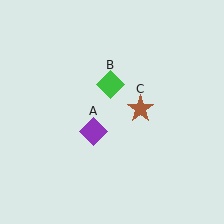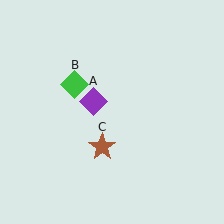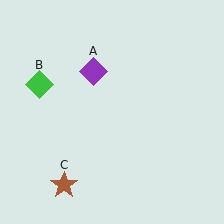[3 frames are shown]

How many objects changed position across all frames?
3 objects changed position: purple diamond (object A), green diamond (object B), brown star (object C).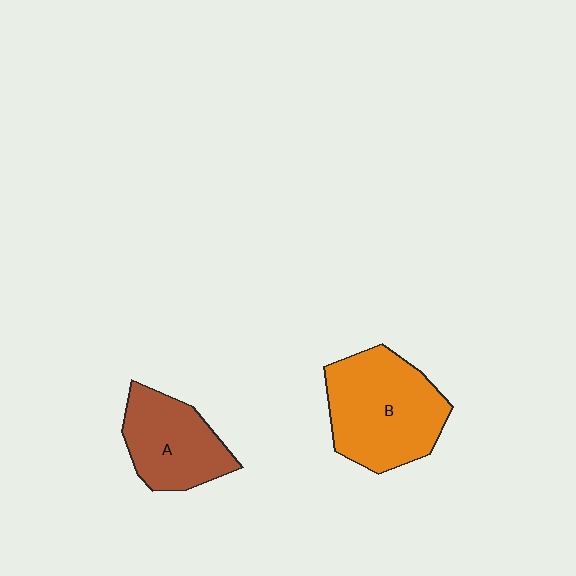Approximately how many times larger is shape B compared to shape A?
Approximately 1.4 times.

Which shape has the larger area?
Shape B (orange).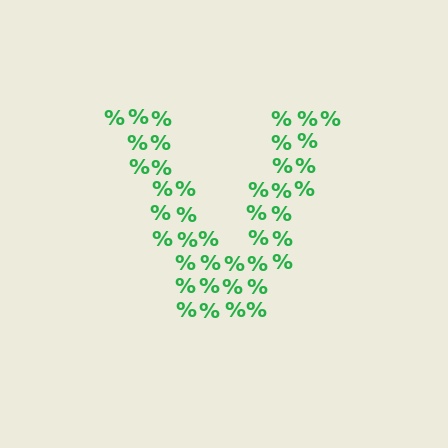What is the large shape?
The large shape is the letter V.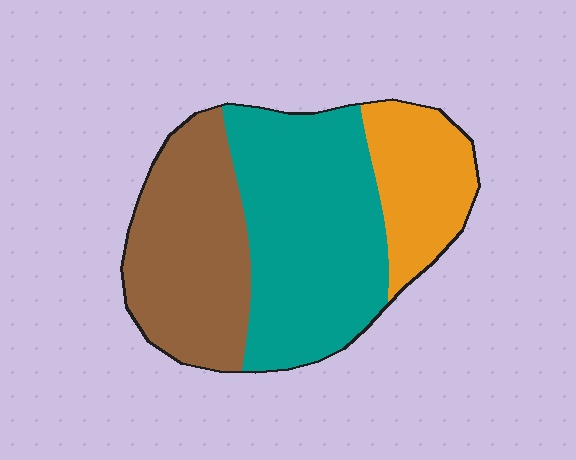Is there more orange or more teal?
Teal.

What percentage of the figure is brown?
Brown covers around 35% of the figure.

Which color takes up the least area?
Orange, at roughly 20%.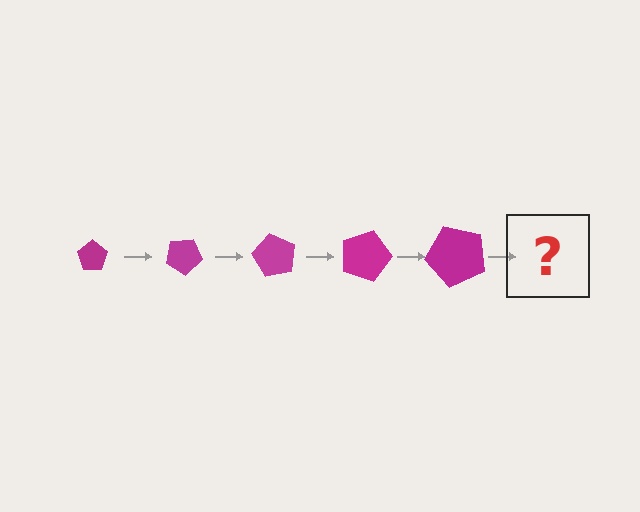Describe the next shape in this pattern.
It should be a pentagon, larger than the previous one and rotated 150 degrees from the start.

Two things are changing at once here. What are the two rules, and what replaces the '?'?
The two rules are that the pentagon grows larger each step and it rotates 30 degrees each step. The '?' should be a pentagon, larger than the previous one and rotated 150 degrees from the start.